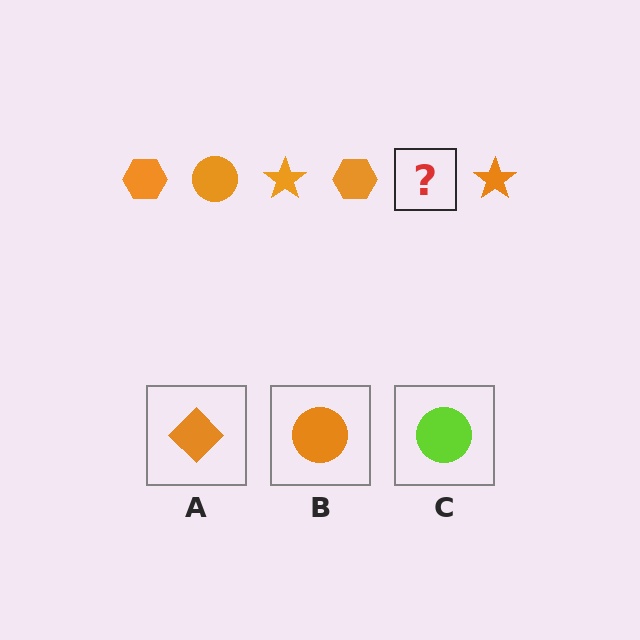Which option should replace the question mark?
Option B.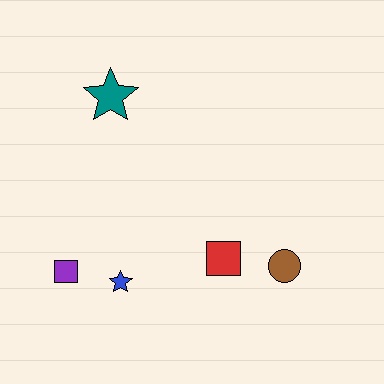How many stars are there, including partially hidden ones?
There are 2 stars.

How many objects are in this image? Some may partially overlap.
There are 5 objects.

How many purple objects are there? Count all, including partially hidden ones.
There is 1 purple object.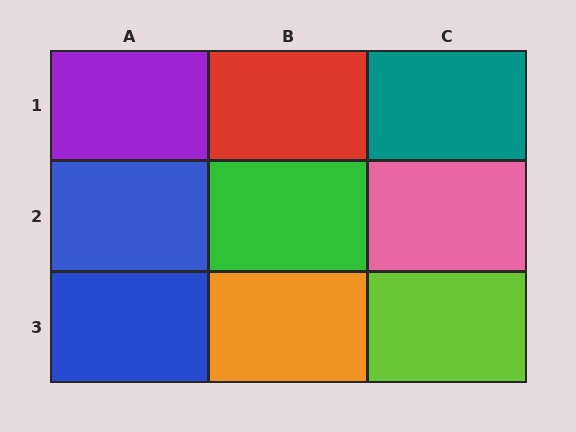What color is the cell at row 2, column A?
Blue.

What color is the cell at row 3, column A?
Blue.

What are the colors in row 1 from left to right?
Purple, red, teal.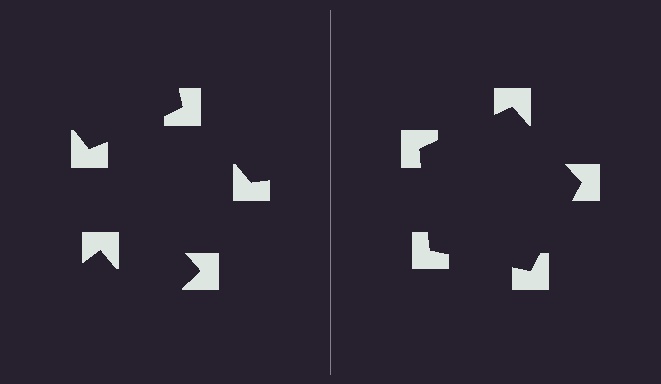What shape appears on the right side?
An illusory pentagon.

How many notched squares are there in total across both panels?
10 — 5 on each side.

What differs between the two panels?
The notched squares are positioned identically on both sides; only the wedge orientations differ. On the right they align to a pentagon; on the left they are misaligned.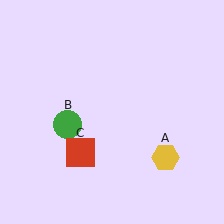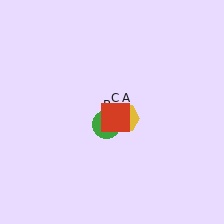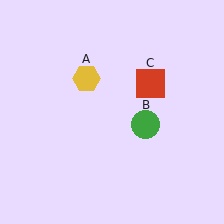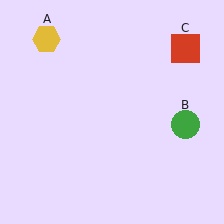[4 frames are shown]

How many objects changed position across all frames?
3 objects changed position: yellow hexagon (object A), green circle (object B), red square (object C).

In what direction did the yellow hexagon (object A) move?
The yellow hexagon (object A) moved up and to the left.